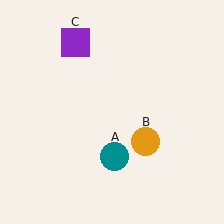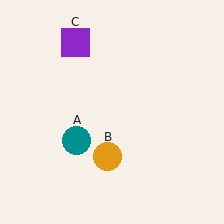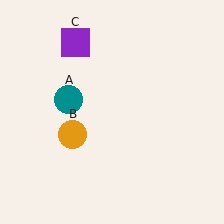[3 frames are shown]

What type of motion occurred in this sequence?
The teal circle (object A), orange circle (object B) rotated clockwise around the center of the scene.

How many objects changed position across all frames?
2 objects changed position: teal circle (object A), orange circle (object B).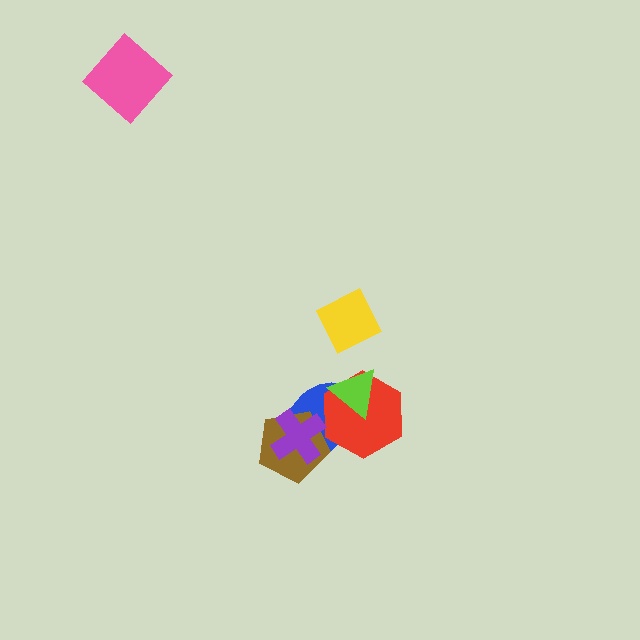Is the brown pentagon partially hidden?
Yes, it is partially covered by another shape.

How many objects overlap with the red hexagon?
2 objects overlap with the red hexagon.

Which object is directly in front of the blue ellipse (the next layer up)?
The red hexagon is directly in front of the blue ellipse.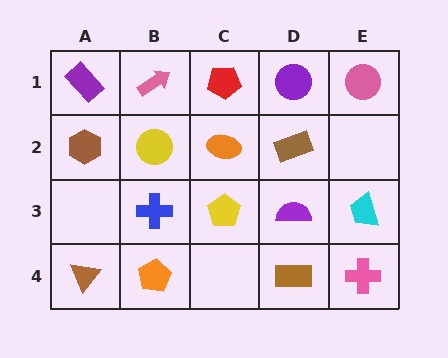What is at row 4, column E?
A pink cross.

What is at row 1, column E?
A pink circle.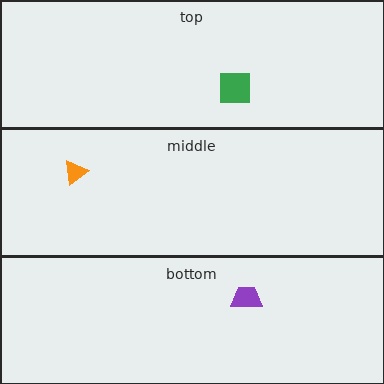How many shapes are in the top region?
1.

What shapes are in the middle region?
The orange triangle.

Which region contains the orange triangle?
The middle region.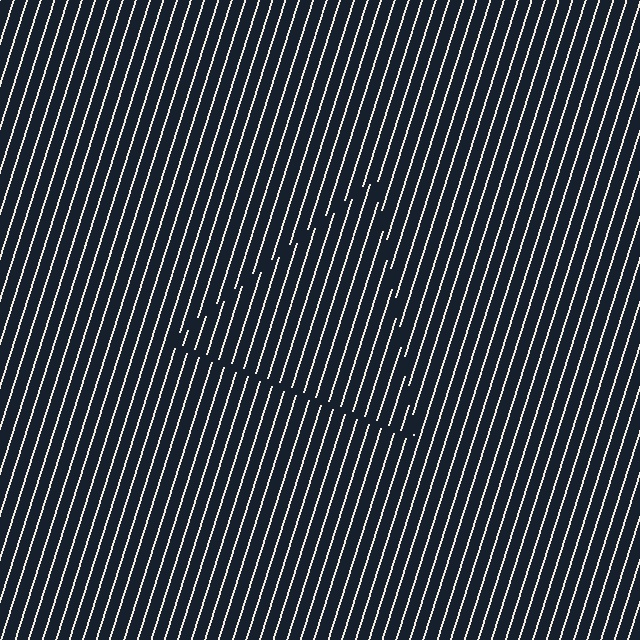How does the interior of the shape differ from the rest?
The interior of the shape contains the same grating, shifted by half a period — the contour is defined by the phase discontinuity where line-ends from the inner and outer gratings abut.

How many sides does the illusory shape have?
3 sides — the line-ends trace a triangle.